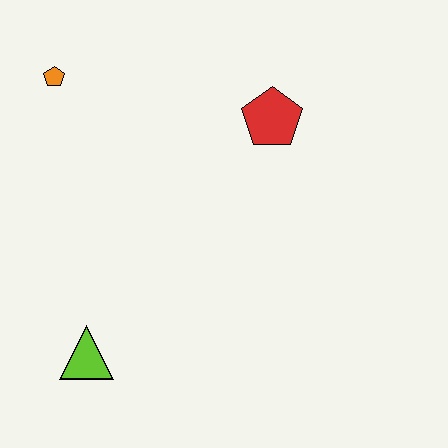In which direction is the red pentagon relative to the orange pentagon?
The red pentagon is to the right of the orange pentagon.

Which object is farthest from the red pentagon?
The lime triangle is farthest from the red pentagon.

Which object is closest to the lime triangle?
The orange pentagon is closest to the lime triangle.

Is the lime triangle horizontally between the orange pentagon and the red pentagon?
Yes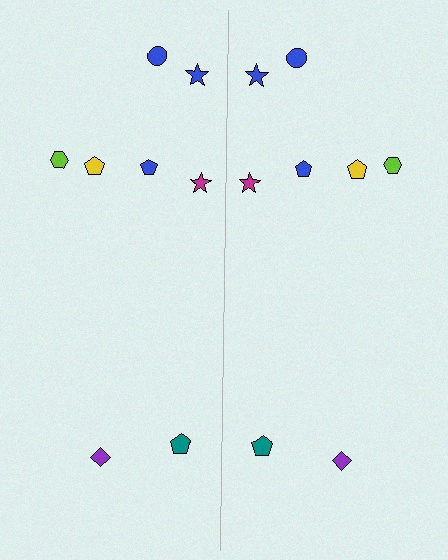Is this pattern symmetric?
Yes, this pattern has bilateral (reflection) symmetry.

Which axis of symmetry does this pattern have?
The pattern has a vertical axis of symmetry running through the center of the image.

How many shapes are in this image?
There are 16 shapes in this image.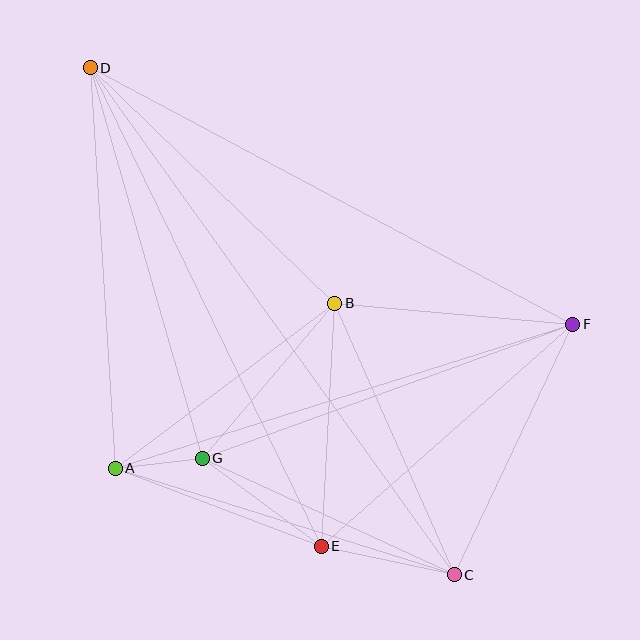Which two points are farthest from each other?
Points C and D are farthest from each other.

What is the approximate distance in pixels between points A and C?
The distance between A and C is approximately 356 pixels.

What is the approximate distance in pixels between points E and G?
The distance between E and G is approximately 148 pixels.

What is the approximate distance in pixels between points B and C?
The distance between B and C is approximately 296 pixels.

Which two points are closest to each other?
Points A and G are closest to each other.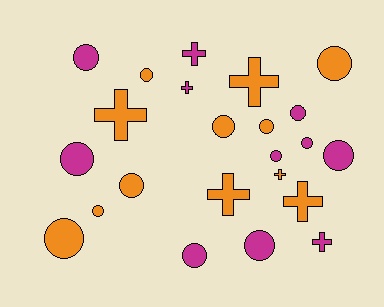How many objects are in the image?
There are 23 objects.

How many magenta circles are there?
There are 8 magenta circles.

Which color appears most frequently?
Orange, with 12 objects.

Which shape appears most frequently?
Circle, with 15 objects.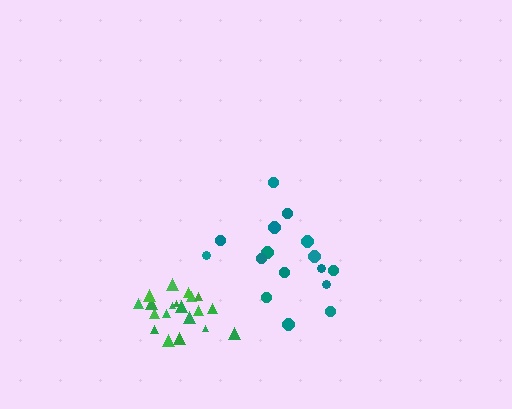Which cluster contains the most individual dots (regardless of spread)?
Green (20).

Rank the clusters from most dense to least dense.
green, teal.